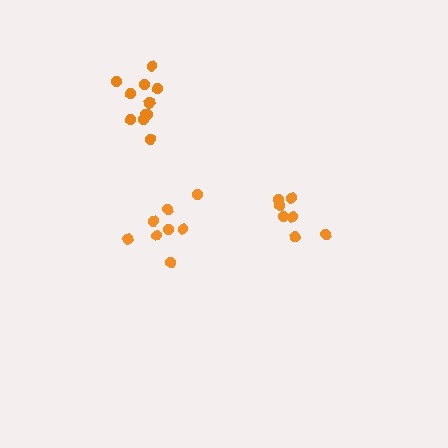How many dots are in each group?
Group 1: 8 dots, Group 2: 7 dots, Group 3: 12 dots (27 total).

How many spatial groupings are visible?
There are 3 spatial groupings.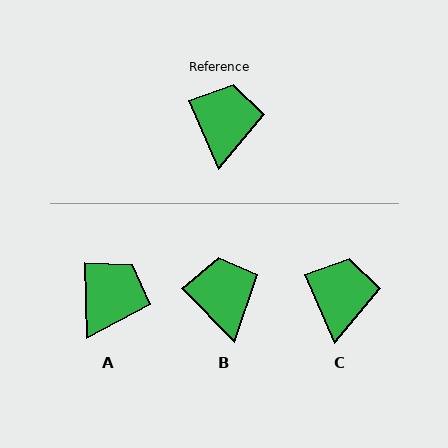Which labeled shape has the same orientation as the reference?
C.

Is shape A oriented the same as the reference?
No, it is off by about 22 degrees.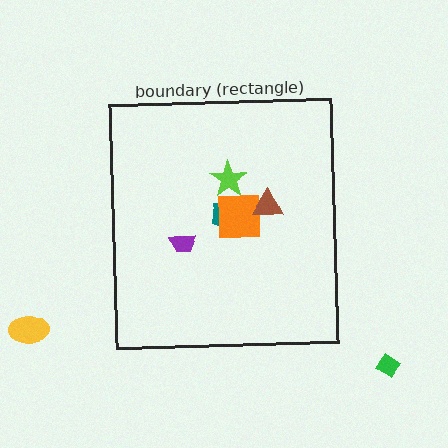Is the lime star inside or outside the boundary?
Inside.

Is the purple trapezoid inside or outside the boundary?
Inside.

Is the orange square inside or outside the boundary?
Inside.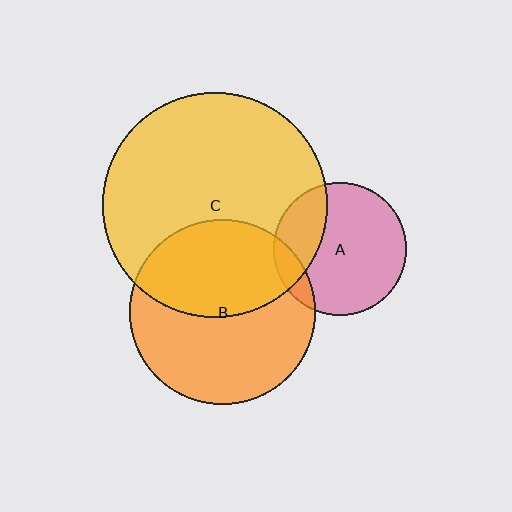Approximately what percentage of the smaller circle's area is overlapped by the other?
Approximately 45%.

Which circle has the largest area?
Circle C (yellow).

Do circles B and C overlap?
Yes.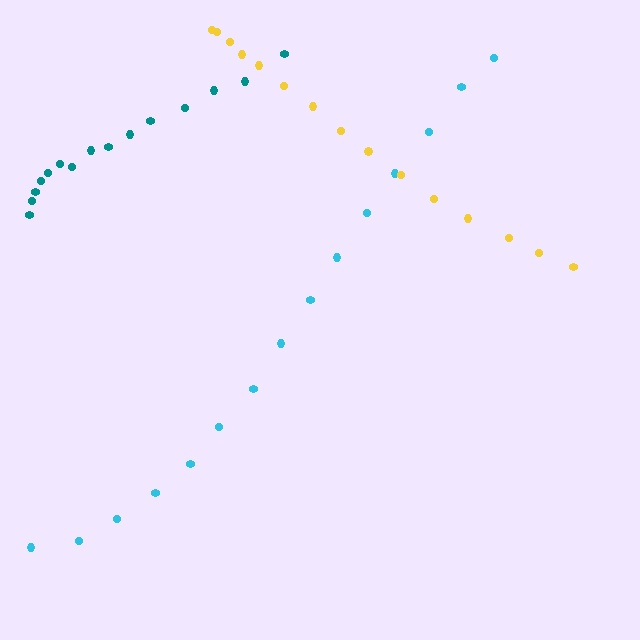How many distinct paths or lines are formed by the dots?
There are 3 distinct paths.